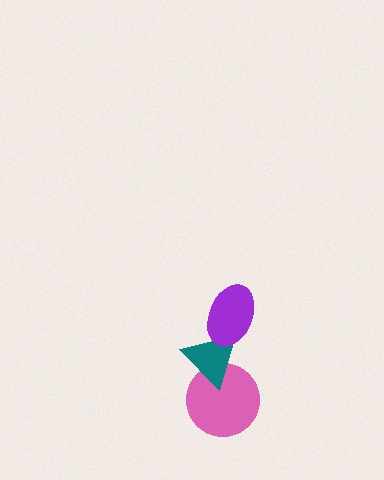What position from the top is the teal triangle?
The teal triangle is 2nd from the top.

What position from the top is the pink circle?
The pink circle is 3rd from the top.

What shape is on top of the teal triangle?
The purple ellipse is on top of the teal triangle.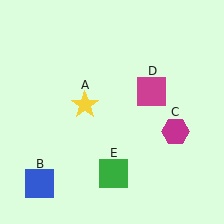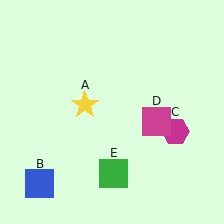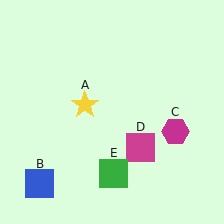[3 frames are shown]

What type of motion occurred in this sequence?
The magenta square (object D) rotated clockwise around the center of the scene.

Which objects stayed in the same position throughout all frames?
Yellow star (object A) and blue square (object B) and magenta hexagon (object C) and green square (object E) remained stationary.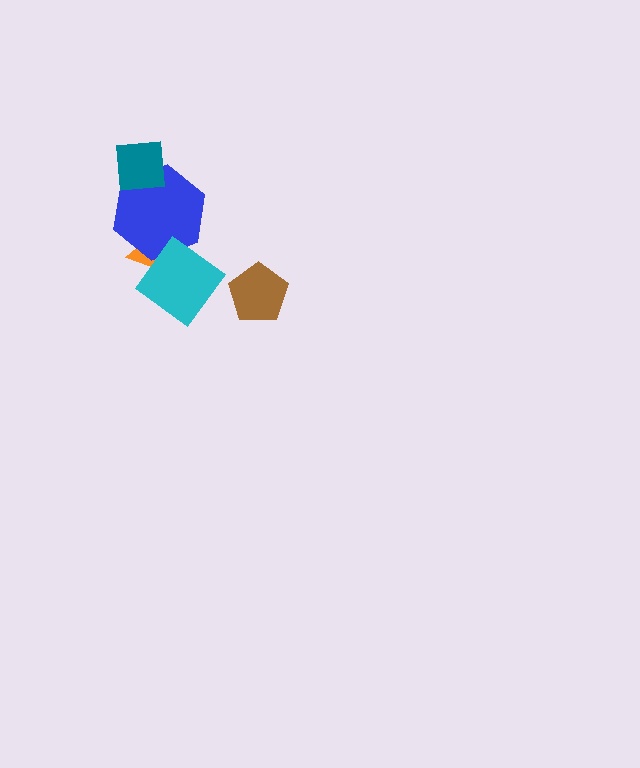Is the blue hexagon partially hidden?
Yes, it is partially covered by another shape.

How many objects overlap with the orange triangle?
2 objects overlap with the orange triangle.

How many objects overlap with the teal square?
1 object overlaps with the teal square.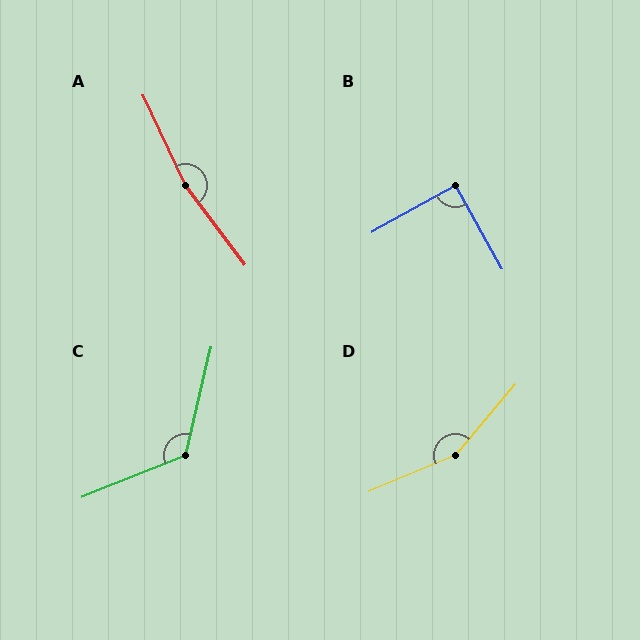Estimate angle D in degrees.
Approximately 154 degrees.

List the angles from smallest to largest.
B (89°), C (125°), D (154°), A (168°).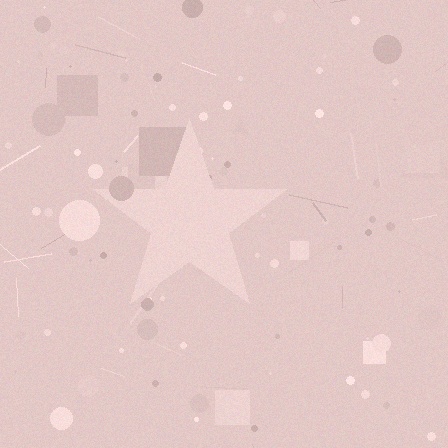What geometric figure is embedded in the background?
A star is embedded in the background.